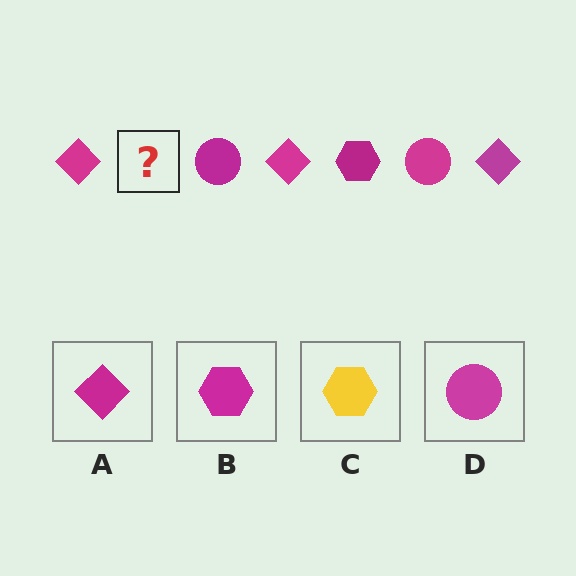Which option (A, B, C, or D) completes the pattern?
B.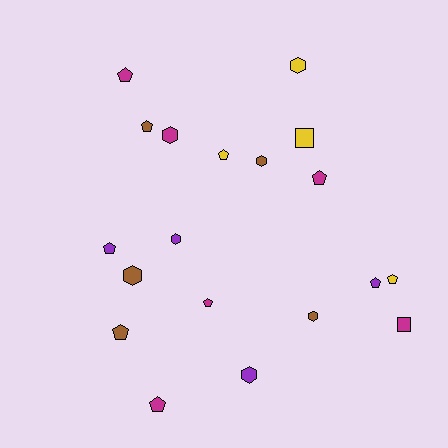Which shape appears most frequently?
Pentagon, with 10 objects.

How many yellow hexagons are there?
There is 1 yellow hexagon.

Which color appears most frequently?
Magenta, with 6 objects.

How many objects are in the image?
There are 19 objects.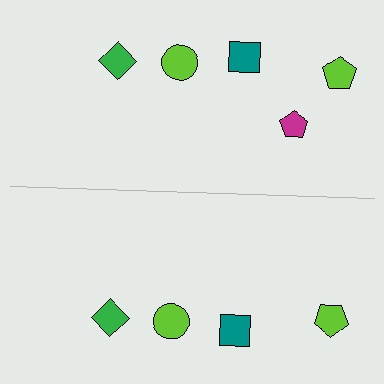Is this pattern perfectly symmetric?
No, the pattern is not perfectly symmetric. A magenta pentagon is missing from the bottom side.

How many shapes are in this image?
There are 9 shapes in this image.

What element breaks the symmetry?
A magenta pentagon is missing from the bottom side.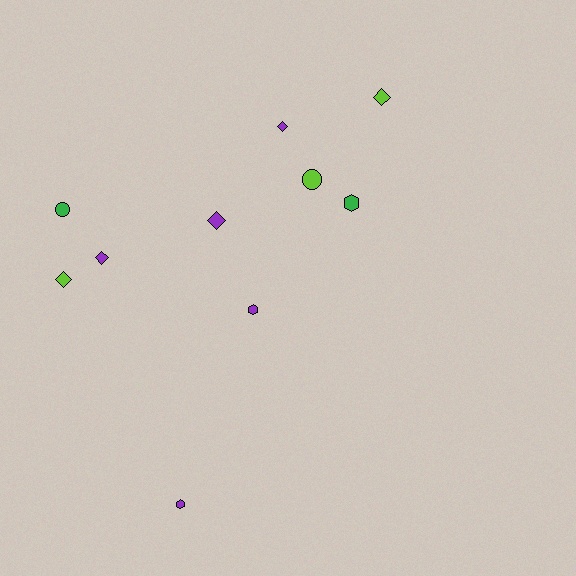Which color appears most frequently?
Purple, with 5 objects.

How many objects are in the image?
There are 10 objects.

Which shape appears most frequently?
Diamond, with 5 objects.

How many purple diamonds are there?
There are 3 purple diamonds.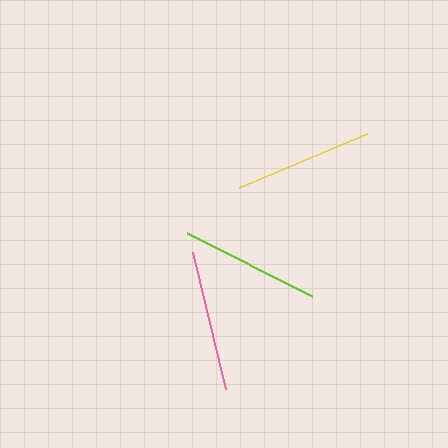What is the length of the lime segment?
The lime segment is approximately 140 pixels long.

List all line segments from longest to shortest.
From longest to shortest: pink, lime, yellow.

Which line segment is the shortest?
The yellow line is the shortest at approximately 139 pixels.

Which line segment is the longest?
The pink line is the longest at approximately 141 pixels.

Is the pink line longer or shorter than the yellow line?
The pink line is longer than the yellow line.